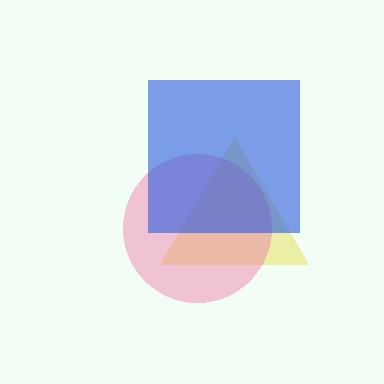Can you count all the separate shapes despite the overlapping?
Yes, there are 3 separate shapes.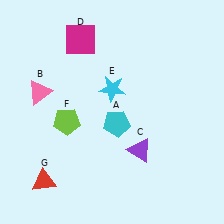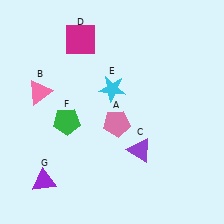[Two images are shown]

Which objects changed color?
A changed from cyan to pink. F changed from lime to green. G changed from red to purple.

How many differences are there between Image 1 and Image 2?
There are 3 differences between the two images.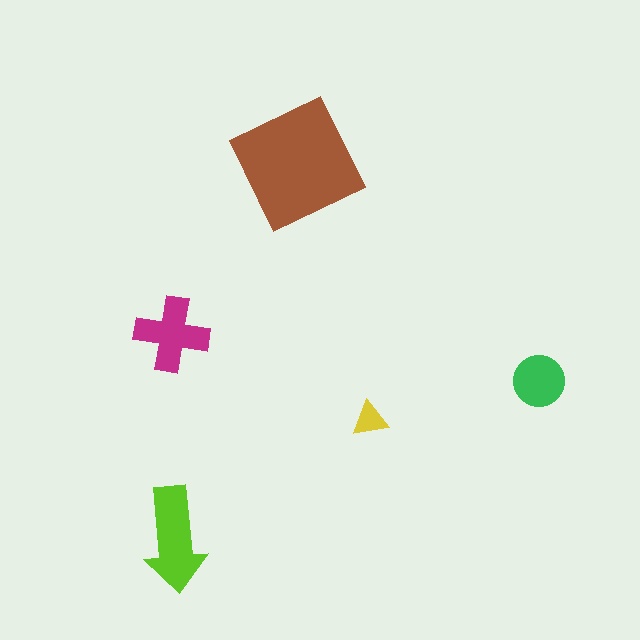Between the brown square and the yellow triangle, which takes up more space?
The brown square.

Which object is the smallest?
The yellow triangle.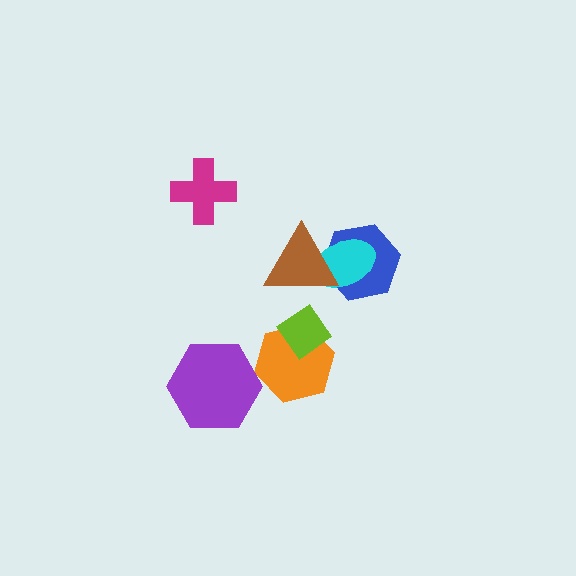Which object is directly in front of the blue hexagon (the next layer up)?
The cyan ellipse is directly in front of the blue hexagon.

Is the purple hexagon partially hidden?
No, no other shape covers it.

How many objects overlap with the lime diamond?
1 object overlaps with the lime diamond.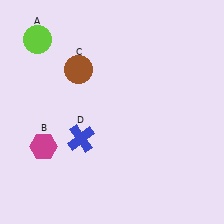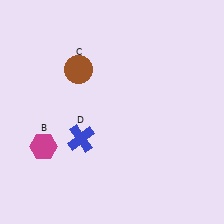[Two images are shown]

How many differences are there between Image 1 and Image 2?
There is 1 difference between the two images.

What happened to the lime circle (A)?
The lime circle (A) was removed in Image 2. It was in the top-left area of Image 1.